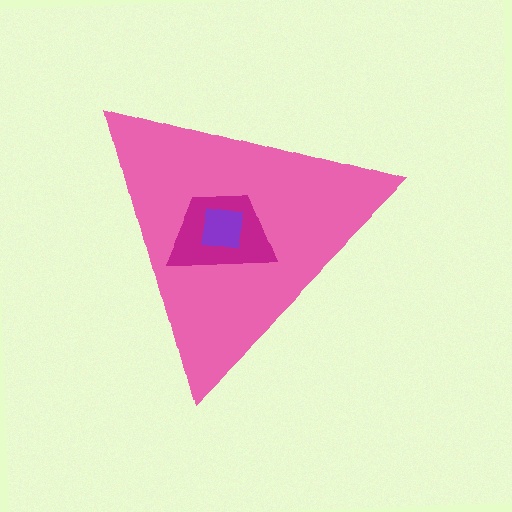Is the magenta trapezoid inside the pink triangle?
Yes.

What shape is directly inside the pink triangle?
The magenta trapezoid.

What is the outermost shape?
The pink triangle.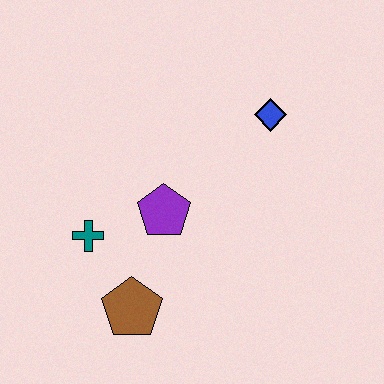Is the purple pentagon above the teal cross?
Yes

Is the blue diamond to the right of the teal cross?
Yes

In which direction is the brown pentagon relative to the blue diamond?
The brown pentagon is below the blue diamond.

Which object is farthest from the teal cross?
The blue diamond is farthest from the teal cross.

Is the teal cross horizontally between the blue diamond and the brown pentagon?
No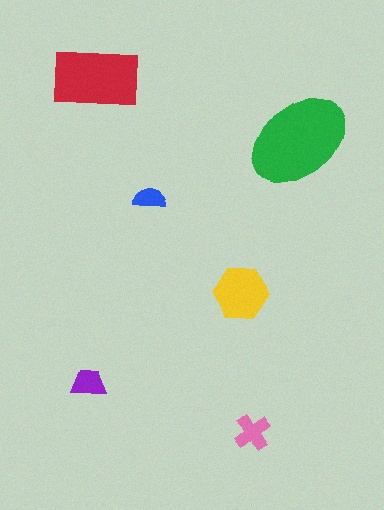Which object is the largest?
The green ellipse.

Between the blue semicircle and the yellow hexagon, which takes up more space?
The yellow hexagon.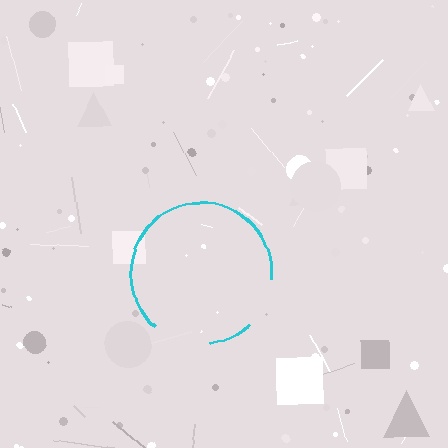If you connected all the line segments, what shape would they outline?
They would outline a circle.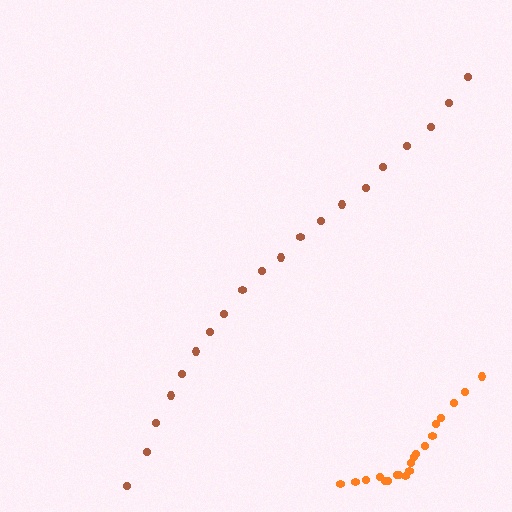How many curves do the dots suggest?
There are 2 distinct paths.